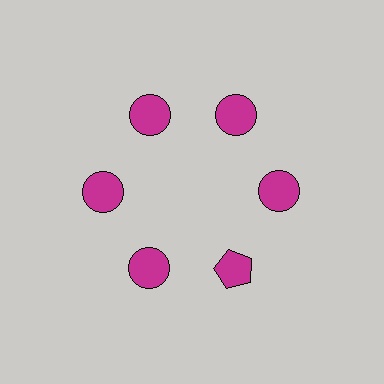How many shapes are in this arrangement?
There are 6 shapes arranged in a ring pattern.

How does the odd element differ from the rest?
It has a different shape: pentagon instead of circle.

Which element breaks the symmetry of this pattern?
The magenta pentagon at roughly the 5 o'clock position breaks the symmetry. All other shapes are magenta circles.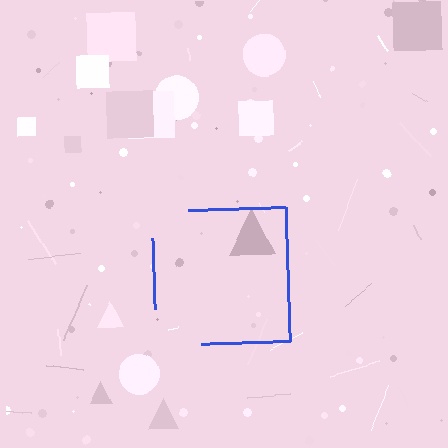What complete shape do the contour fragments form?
The contour fragments form a square.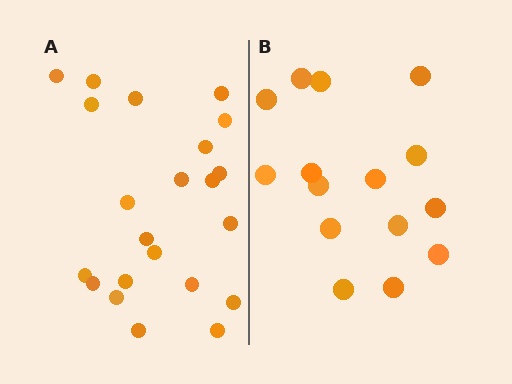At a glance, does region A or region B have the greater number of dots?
Region A (the left region) has more dots.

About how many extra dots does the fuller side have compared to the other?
Region A has roughly 8 or so more dots than region B.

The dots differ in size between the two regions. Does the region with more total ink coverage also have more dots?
No. Region B has more total ink coverage because its dots are larger, but region A actually contains more individual dots. Total area can be misleading — the number of items is what matters here.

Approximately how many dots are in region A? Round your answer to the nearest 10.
About 20 dots. (The exact count is 22, which rounds to 20.)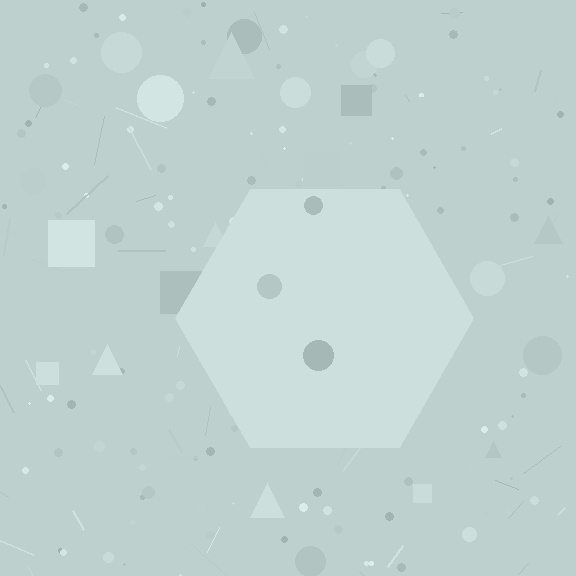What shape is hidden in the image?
A hexagon is hidden in the image.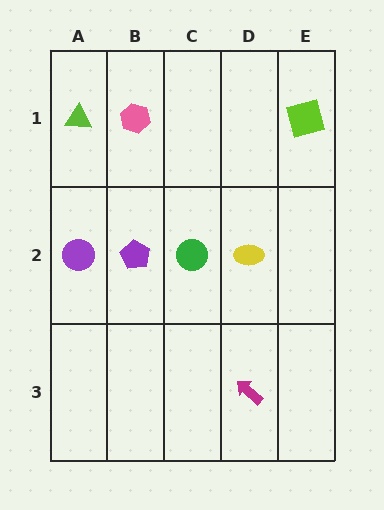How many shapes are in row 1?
3 shapes.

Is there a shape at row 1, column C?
No, that cell is empty.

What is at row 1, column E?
A lime square.